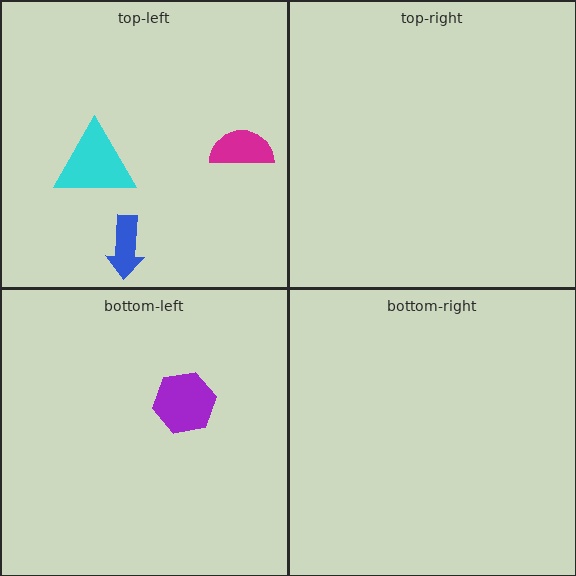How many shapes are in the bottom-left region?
1.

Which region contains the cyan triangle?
The top-left region.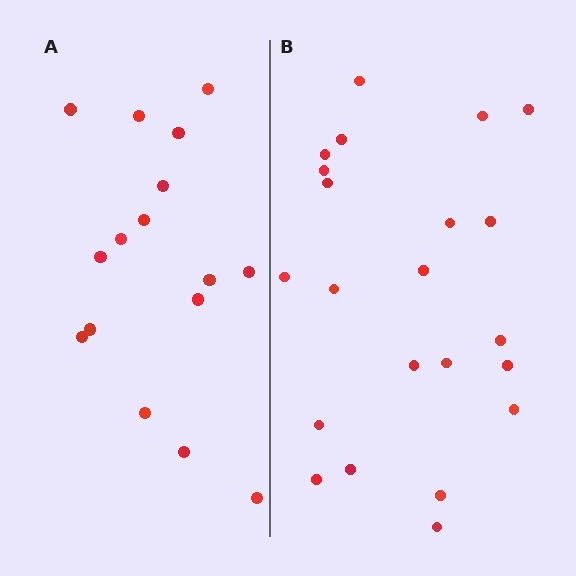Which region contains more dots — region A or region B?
Region B (the right region) has more dots.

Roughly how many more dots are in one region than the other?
Region B has about 6 more dots than region A.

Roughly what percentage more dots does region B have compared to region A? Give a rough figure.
About 40% more.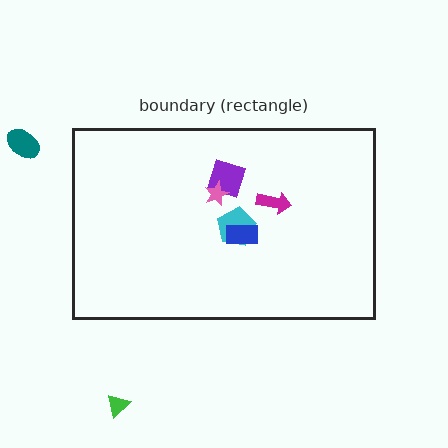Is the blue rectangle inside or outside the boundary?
Inside.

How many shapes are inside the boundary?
5 inside, 2 outside.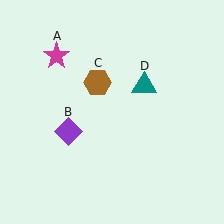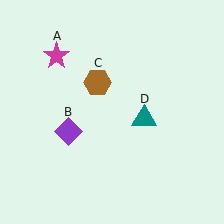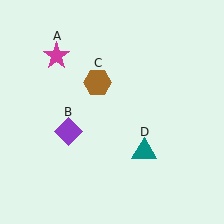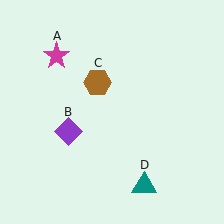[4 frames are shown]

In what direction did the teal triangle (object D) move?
The teal triangle (object D) moved down.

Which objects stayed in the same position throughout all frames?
Magenta star (object A) and purple diamond (object B) and brown hexagon (object C) remained stationary.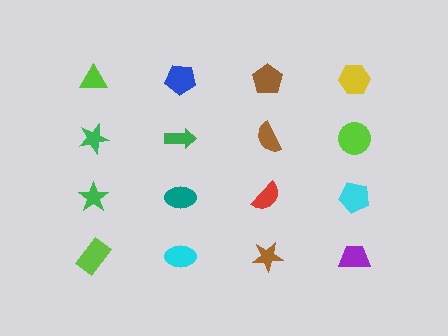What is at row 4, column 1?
A lime rectangle.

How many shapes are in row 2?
4 shapes.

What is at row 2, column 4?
A lime circle.